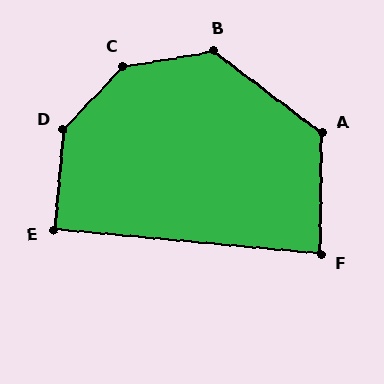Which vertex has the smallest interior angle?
F, at approximately 85 degrees.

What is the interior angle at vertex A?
Approximately 126 degrees (obtuse).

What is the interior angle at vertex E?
Approximately 90 degrees (approximately right).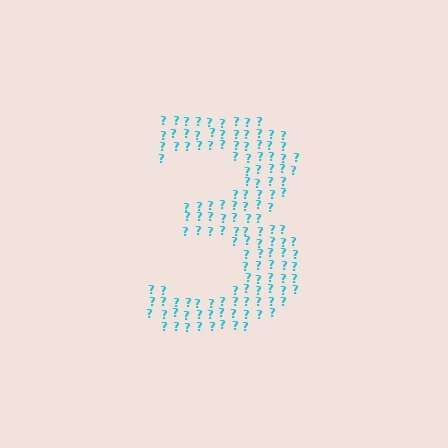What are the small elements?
The small elements are question marks.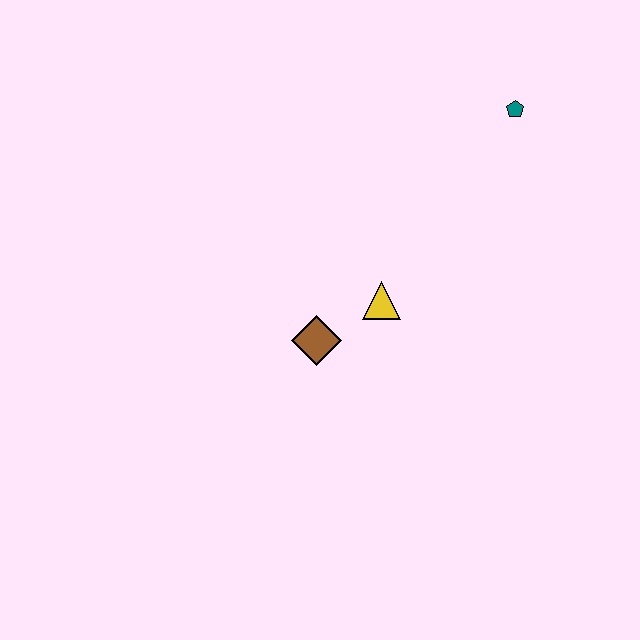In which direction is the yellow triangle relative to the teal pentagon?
The yellow triangle is below the teal pentagon.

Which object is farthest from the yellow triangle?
The teal pentagon is farthest from the yellow triangle.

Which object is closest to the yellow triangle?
The brown diamond is closest to the yellow triangle.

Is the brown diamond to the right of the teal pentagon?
No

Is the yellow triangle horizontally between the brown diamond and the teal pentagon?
Yes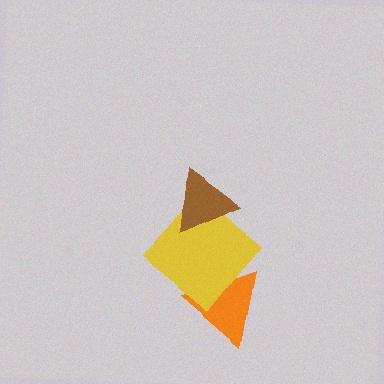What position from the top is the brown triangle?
The brown triangle is 1st from the top.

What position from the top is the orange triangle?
The orange triangle is 3rd from the top.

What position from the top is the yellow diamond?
The yellow diamond is 2nd from the top.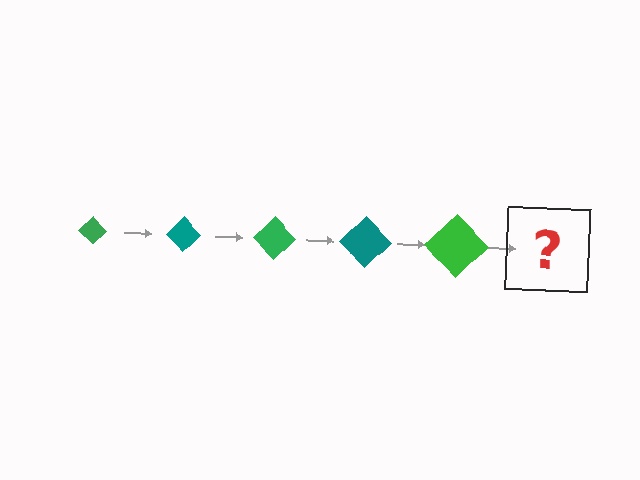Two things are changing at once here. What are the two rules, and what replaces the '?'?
The two rules are that the diamond grows larger each step and the color cycles through green and teal. The '?' should be a teal diamond, larger than the previous one.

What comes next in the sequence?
The next element should be a teal diamond, larger than the previous one.